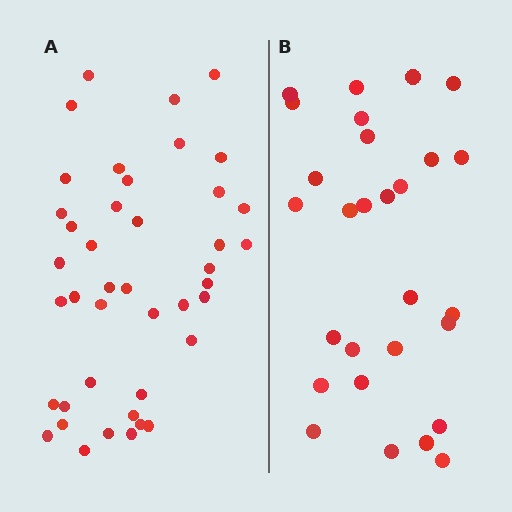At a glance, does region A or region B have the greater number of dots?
Region A (the left region) has more dots.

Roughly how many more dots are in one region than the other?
Region A has approximately 15 more dots than region B.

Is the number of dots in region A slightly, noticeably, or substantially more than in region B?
Region A has substantially more. The ratio is roughly 1.5 to 1.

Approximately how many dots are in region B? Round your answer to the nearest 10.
About 30 dots. (The exact count is 28, which rounds to 30.)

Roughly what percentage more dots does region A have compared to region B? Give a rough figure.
About 50% more.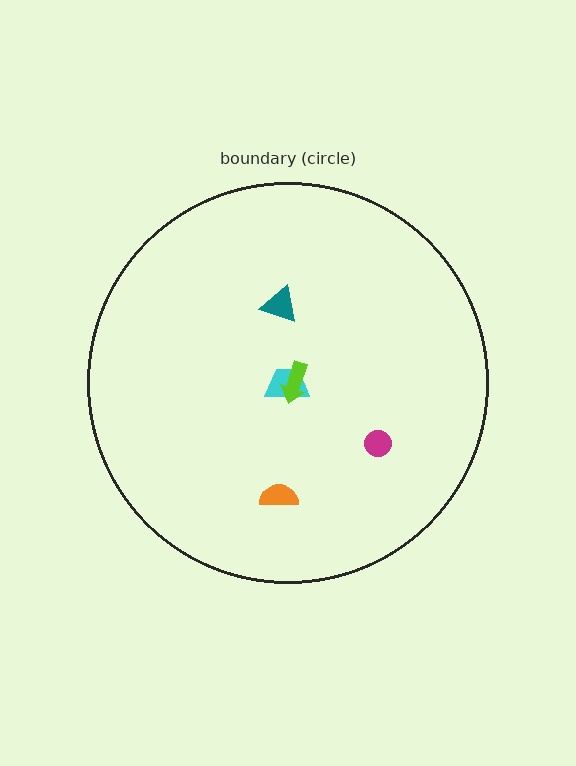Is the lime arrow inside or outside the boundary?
Inside.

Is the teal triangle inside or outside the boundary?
Inside.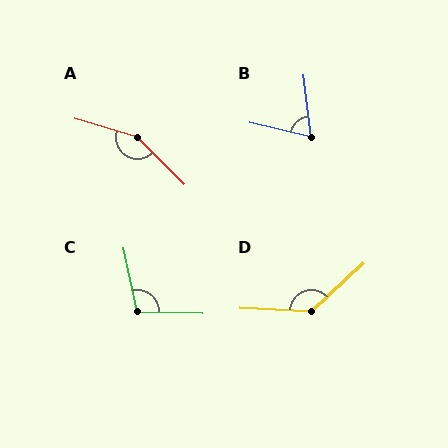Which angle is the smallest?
B, at approximately 70 degrees.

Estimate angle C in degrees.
Approximately 103 degrees.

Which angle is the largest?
A, at approximately 152 degrees.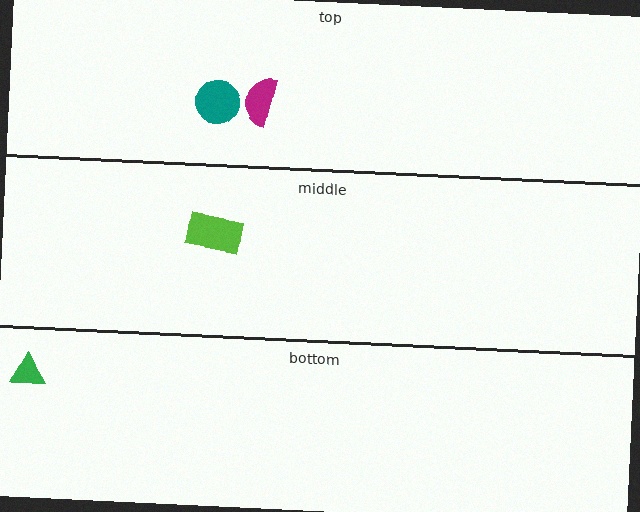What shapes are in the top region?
The teal circle, the magenta semicircle.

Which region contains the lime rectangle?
The middle region.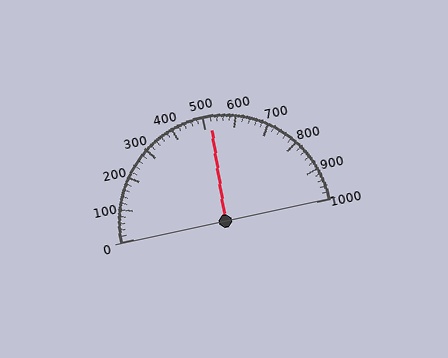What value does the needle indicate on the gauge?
The needle indicates approximately 520.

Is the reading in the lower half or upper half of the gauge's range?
The reading is in the upper half of the range (0 to 1000).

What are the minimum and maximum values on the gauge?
The gauge ranges from 0 to 1000.